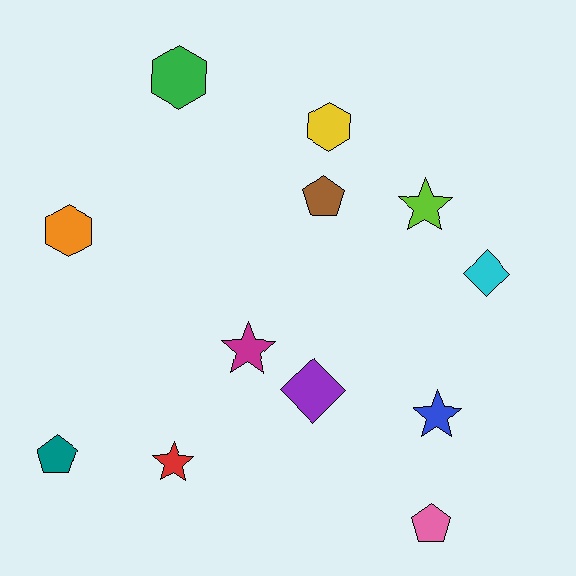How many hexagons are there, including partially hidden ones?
There are 3 hexagons.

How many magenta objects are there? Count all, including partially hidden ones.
There is 1 magenta object.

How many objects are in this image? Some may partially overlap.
There are 12 objects.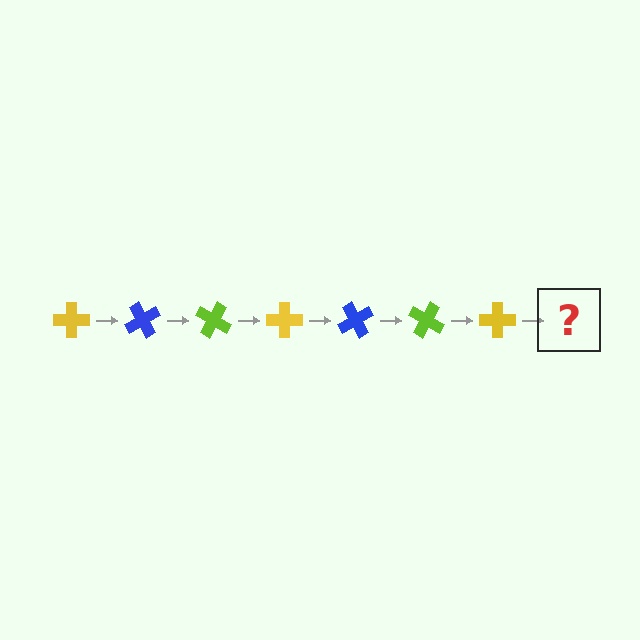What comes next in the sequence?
The next element should be a blue cross, rotated 420 degrees from the start.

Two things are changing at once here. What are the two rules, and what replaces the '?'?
The two rules are that it rotates 60 degrees each step and the color cycles through yellow, blue, and lime. The '?' should be a blue cross, rotated 420 degrees from the start.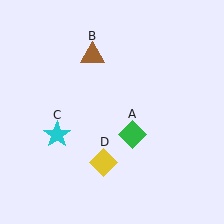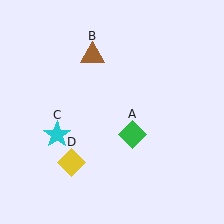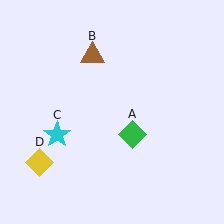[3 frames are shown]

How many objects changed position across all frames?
1 object changed position: yellow diamond (object D).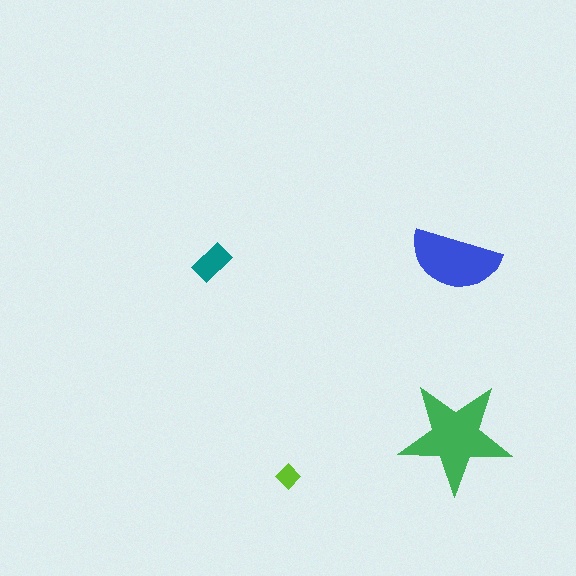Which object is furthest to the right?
The green star is rightmost.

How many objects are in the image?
There are 4 objects in the image.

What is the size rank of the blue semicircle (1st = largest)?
2nd.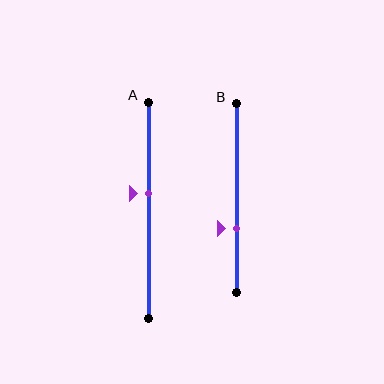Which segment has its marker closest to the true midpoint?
Segment A has its marker closest to the true midpoint.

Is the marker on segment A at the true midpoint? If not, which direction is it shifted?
No, the marker on segment A is shifted upward by about 8% of the segment length.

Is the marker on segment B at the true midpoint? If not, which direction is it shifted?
No, the marker on segment B is shifted downward by about 16% of the segment length.